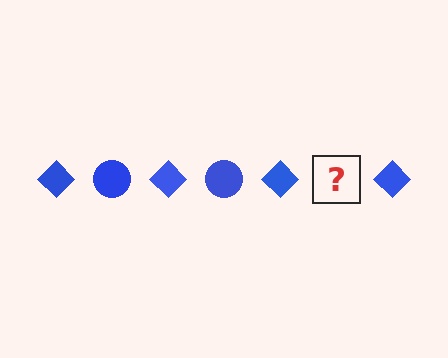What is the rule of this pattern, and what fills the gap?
The rule is that the pattern cycles through diamond, circle shapes in blue. The gap should be filled with a blue circle.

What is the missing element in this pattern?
The missing element is a blue circle.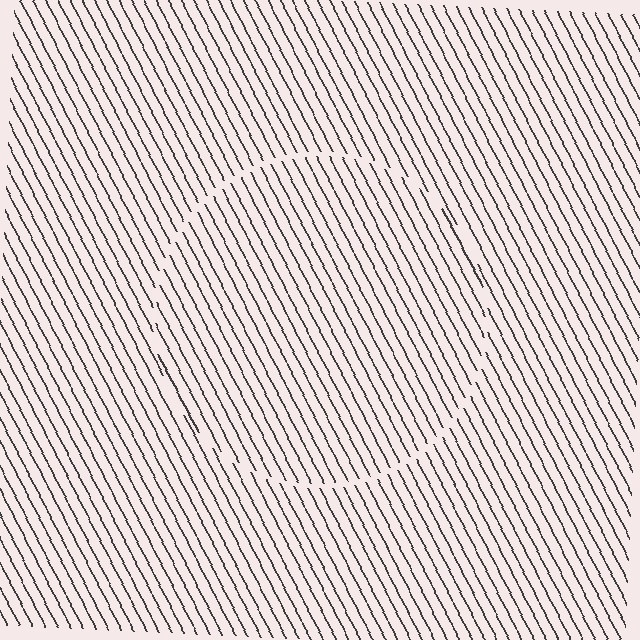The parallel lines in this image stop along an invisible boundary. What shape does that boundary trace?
An illusory circle. The interior of the shape contains the same grating, shifted by half a period — the contour is defined by the phase discontinuity where line-ends from the inner and outer gratings abut.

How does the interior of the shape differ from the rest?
The interior of the shape contains the same grating, shifted by half a period — the contour is defined by the phase discontinuity where line-ends from the inner and outer gratings abut.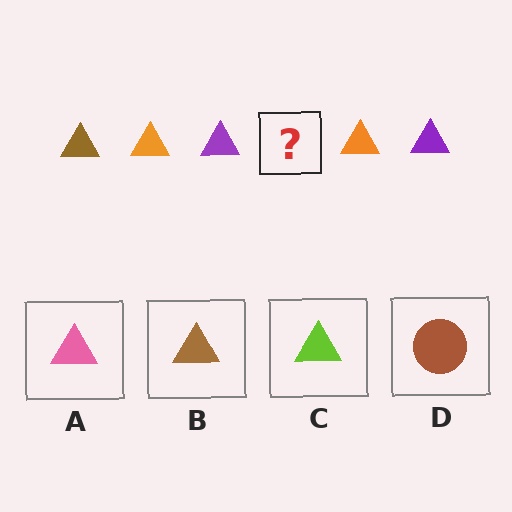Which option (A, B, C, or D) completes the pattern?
B.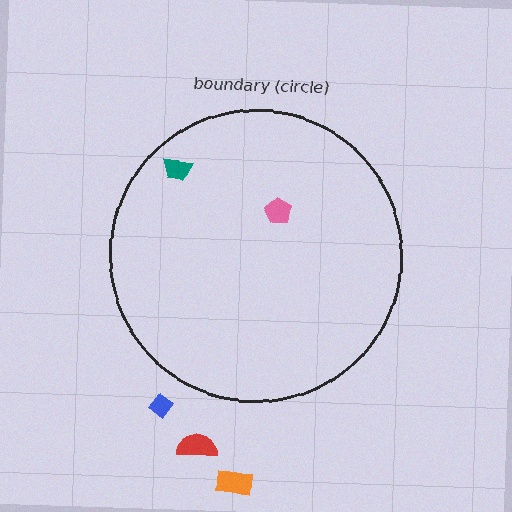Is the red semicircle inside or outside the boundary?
Outside.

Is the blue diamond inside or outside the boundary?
Outside.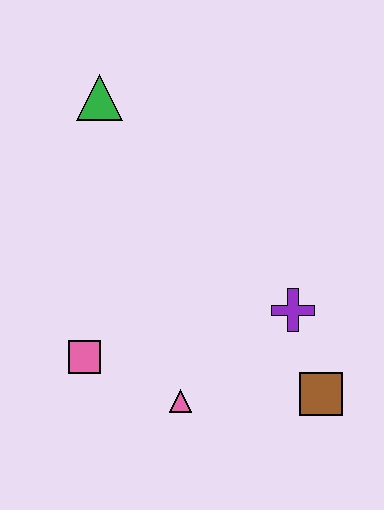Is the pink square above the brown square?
Yes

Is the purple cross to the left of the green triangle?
No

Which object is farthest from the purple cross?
The green triangle is farthest from the purple cross.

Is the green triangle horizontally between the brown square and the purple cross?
No